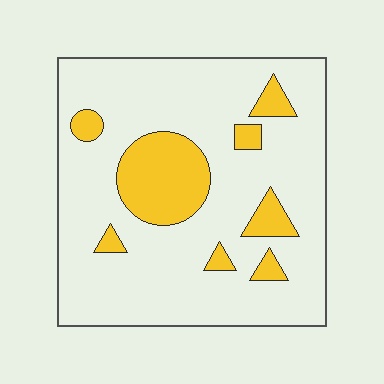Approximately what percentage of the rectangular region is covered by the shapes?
Approximately 20%.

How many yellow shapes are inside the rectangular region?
8.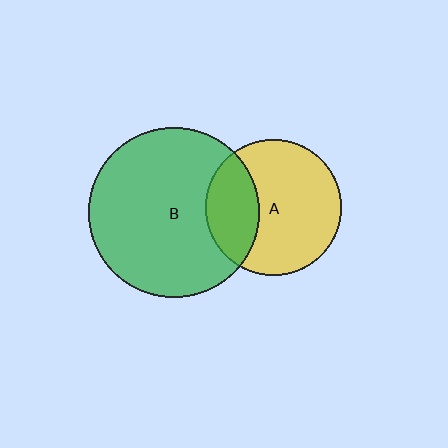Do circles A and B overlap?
Yes.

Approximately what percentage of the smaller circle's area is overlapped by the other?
Approximately 30%.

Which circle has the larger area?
Circle B (green).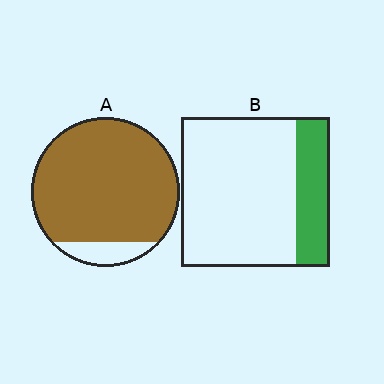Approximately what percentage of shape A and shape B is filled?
A is approximately 90% and B is approximately 25%.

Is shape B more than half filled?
No.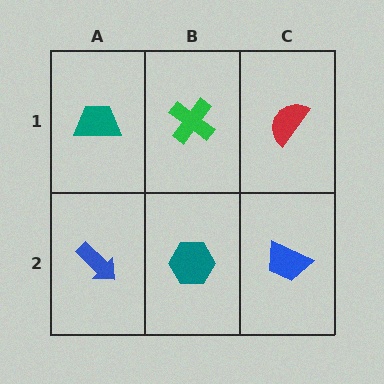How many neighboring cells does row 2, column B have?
3.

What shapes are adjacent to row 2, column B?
A green cross (row 1, column B), a blue arrow (row 2, column A), a blue trapezoid (row 2, column C).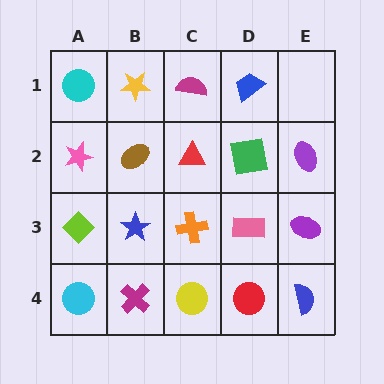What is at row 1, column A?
A cyan circle.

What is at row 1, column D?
A blue trapezoid.